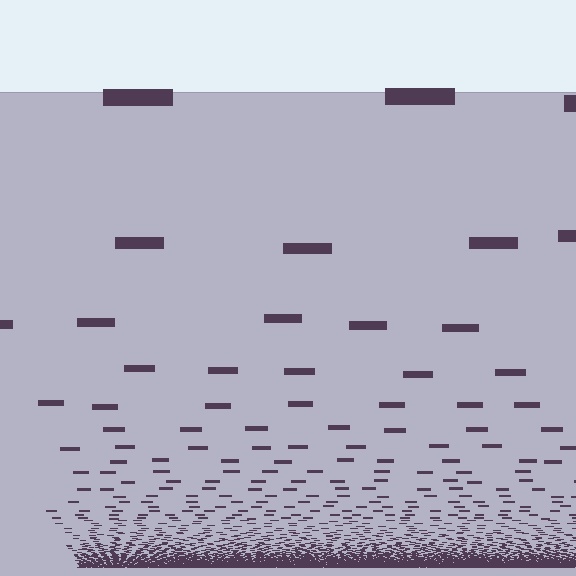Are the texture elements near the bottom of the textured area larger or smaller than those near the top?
Smaller. The gradient is inverted — elements near the bottom are smaller and denser.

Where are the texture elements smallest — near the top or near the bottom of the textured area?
Near the bottom.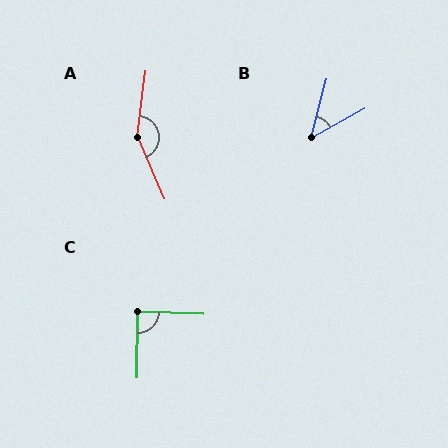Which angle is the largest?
A, at approximately 149 degrees.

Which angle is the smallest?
B, at approximately 46 degrees.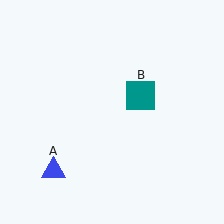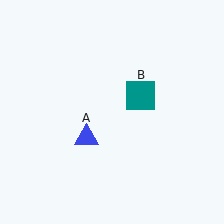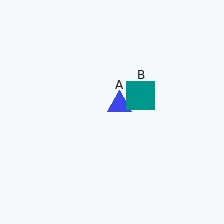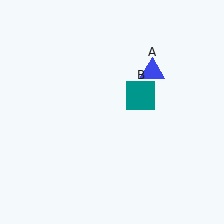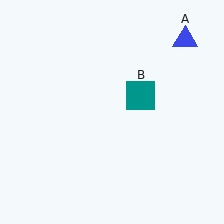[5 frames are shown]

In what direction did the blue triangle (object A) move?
The blue triangle (object A) moved up and to the right.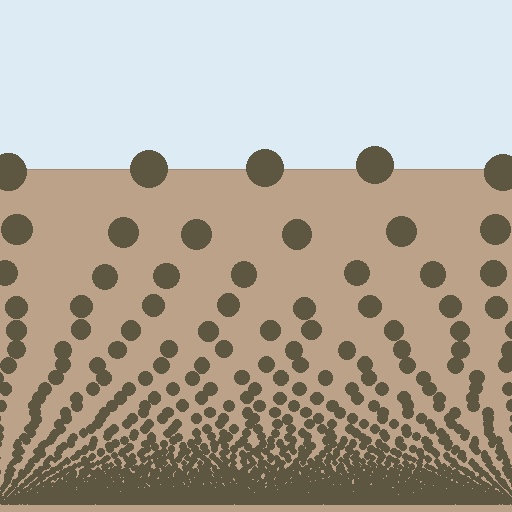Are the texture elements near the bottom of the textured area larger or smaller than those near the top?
Smaller. The gradient is inverted — elements near the bottom are smaller and denser.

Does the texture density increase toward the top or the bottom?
Density increases toward the bottom.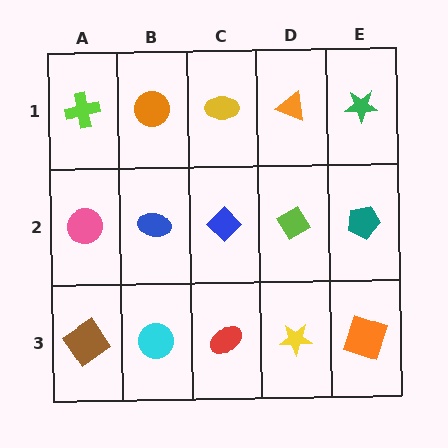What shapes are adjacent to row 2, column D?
An orange triangle (row 1, column D), a yellow star (row 3, column D), a blue diamond (row 2, column C), a teal pentagon (row 2, column E).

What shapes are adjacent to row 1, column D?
A lime diamond (row 2, column D), a yellow ellipse (row 1, column C), a green star (row 1, column E).